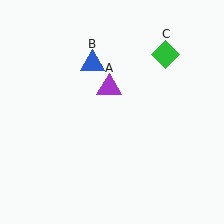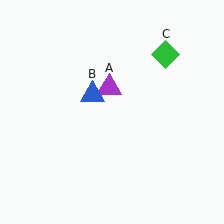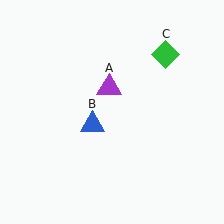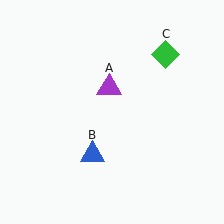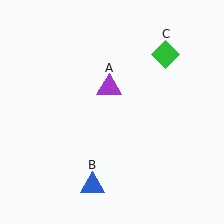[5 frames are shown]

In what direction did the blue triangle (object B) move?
The blue triangle (object B) moved down.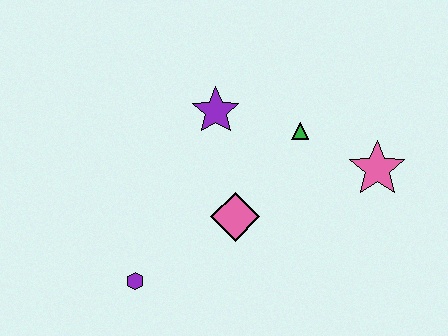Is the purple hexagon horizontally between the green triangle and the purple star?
No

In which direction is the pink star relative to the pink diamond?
The pink star is to the right of the pink diamond.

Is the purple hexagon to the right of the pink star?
No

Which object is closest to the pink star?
The green triangle is closest to the pink star.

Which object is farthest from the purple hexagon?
The pink star is farthest from the purple hexagon.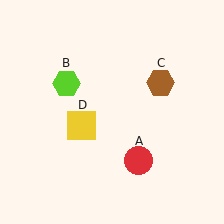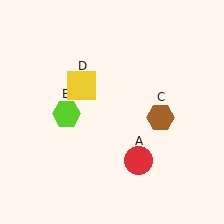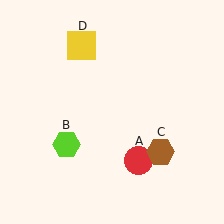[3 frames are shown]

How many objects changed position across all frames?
3 objects changed position: lime hexagon (object B), brown hexagon (object C), yellow square (object D).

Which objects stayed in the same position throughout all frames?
Red circle (object A) remained stationary.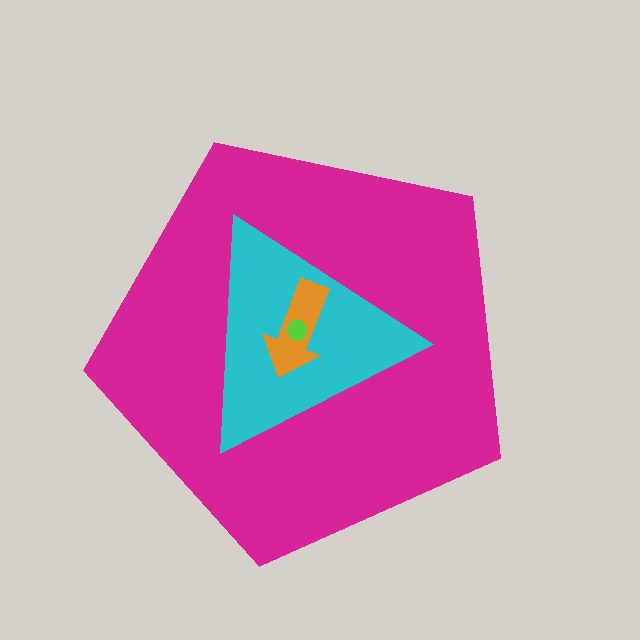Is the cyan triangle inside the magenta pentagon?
Yes.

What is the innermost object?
The lime hexagon.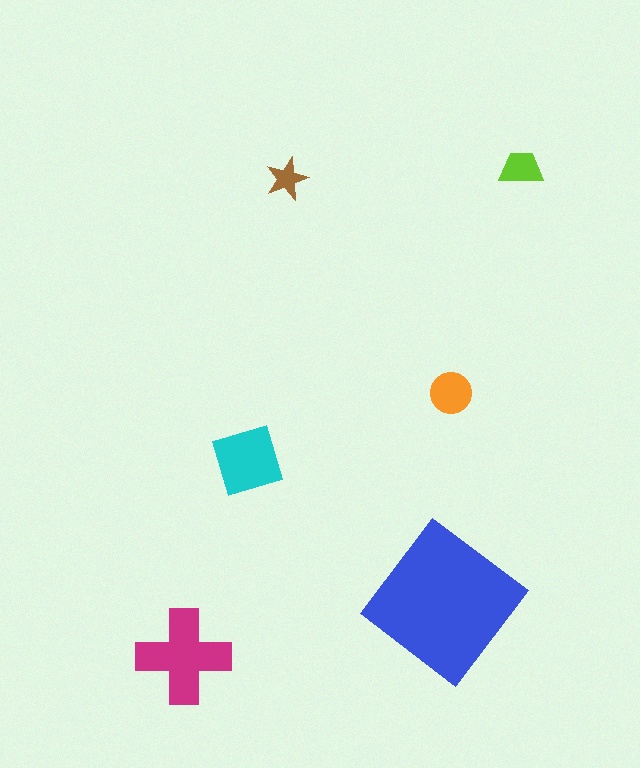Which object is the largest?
The blue diamond.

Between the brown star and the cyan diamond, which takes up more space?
The cyan diamond.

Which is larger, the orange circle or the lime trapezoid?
The orange circle.